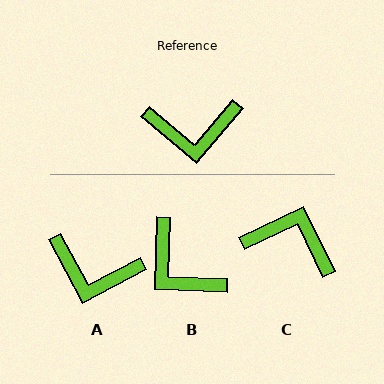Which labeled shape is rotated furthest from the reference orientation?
C, about 156 degrees away.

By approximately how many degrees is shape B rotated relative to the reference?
Approximately 52 degrees clockwise.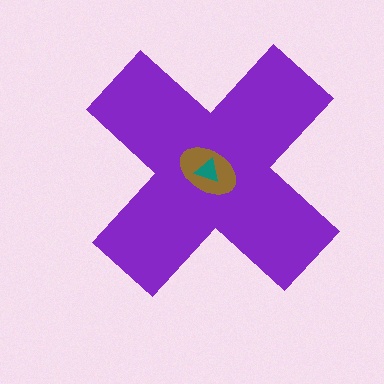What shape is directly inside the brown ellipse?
The teal triangle.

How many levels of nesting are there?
3.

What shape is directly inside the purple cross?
The brown ellipse.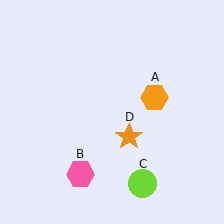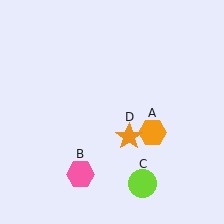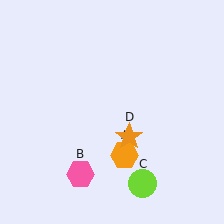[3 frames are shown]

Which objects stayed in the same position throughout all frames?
Pink hexagon (object B) and lime circle (object C) and orange star (object D) remained stationary.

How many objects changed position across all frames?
1 object changed position: orange hexagon (object A).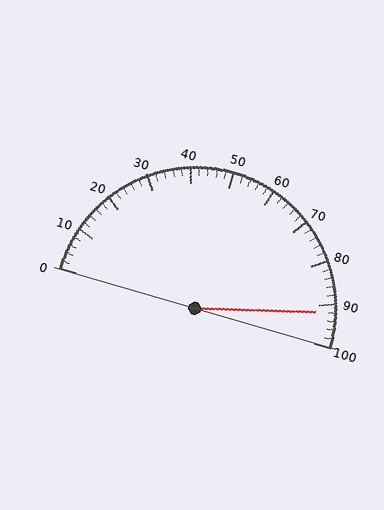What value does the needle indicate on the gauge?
The needle indicates approximately 92.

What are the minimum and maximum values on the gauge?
The gauge ranges from 0 to 100.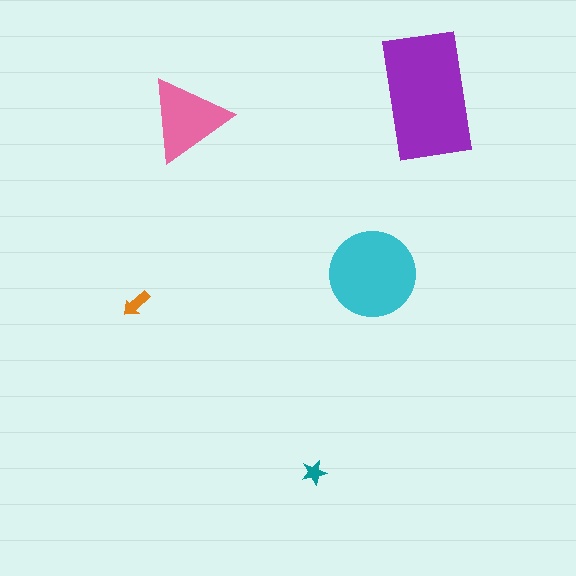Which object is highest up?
The purple rectangle is topmost.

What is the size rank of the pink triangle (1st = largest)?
3rd.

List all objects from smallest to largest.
The teal star, the orange arrow, the pink triangle, the cyan circle, the purple rectangle.